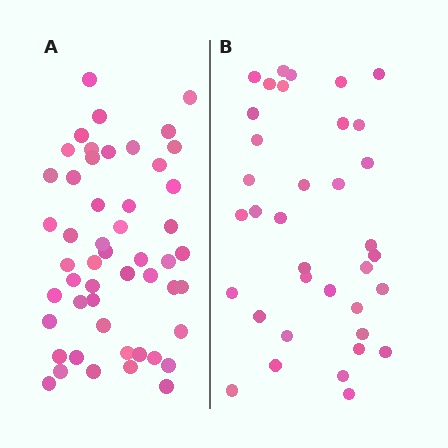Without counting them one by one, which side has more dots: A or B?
Region A (the left region) has more dots.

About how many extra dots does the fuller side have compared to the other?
Region A has approximately 15 more dots than region B.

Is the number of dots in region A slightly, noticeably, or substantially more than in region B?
Region A has noticeably more, but not dramatically so. The ratio is roughly 1.4 to 1.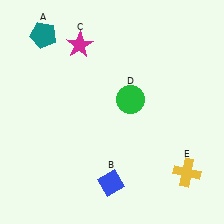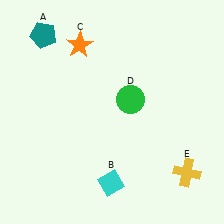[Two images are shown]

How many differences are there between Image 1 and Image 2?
There are 2 differences between the two images.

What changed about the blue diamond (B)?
In Image 1, B is blue. In Image 2, it changed to cyan.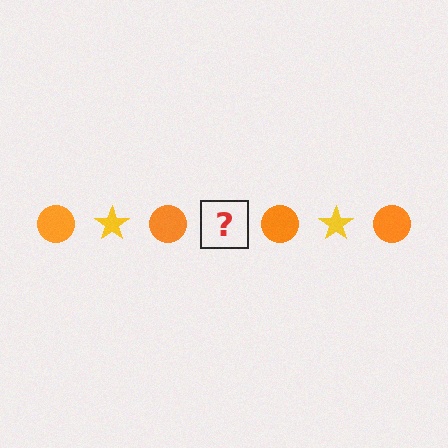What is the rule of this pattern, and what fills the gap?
The rule is that the pattern alternates between orange circle and yellow star. The gap should be filled with a yellow star.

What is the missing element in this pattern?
The missing element is a yellow star.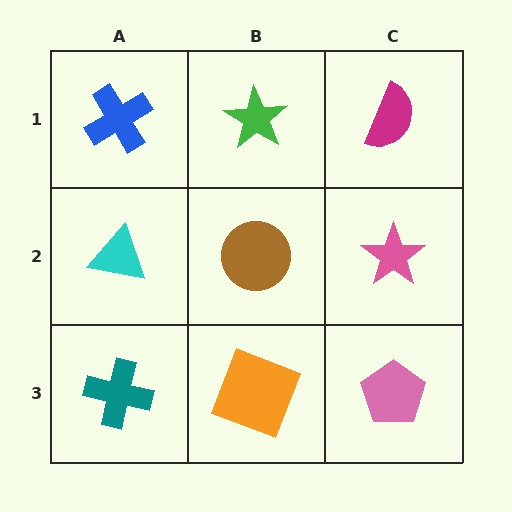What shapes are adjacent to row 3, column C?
A pink star (row 2, column C), an orange square (row 3, column B).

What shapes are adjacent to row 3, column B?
A brown circle (row 2, column B), a teal cross (row 3, column A), a pink pentagon (row 3, column C).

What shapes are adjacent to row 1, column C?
A pink star (row 2, column C), a green star (row 1, column B).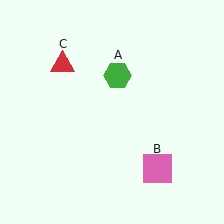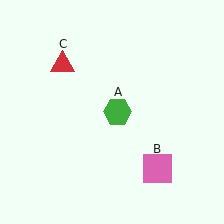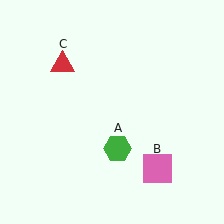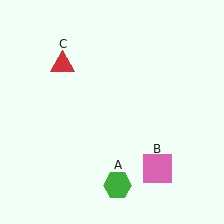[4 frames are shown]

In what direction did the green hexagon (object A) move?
The green hexagon (object A) moved down.